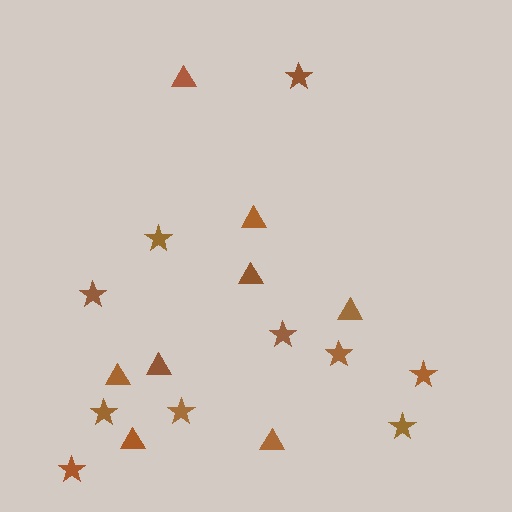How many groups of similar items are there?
There are 2 groups: one group of stars (10) and one group of triangles (8).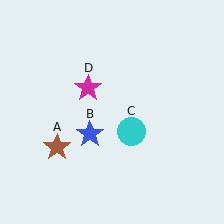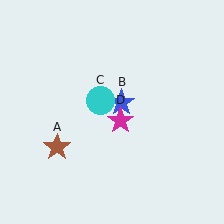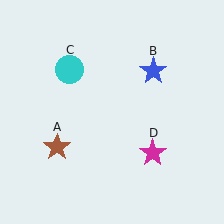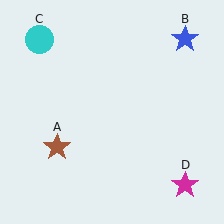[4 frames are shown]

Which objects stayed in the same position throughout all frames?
Brown star (object A) remained stationary.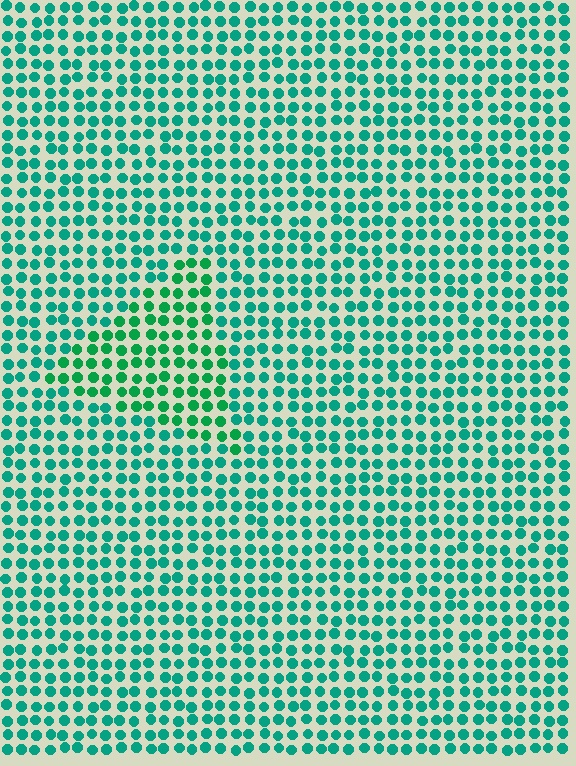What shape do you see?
I see a triangle.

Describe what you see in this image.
The image is filled with small teal elements in a uniform arrangement. A triangle-shaped region is visible where the elements are tinted to a slightly different hue, forming a subtle color boundary.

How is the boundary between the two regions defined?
The boundary is defined purely by a slight shift in hue (about 23 degrees). Spacing, size, and orientation are identical on both sides.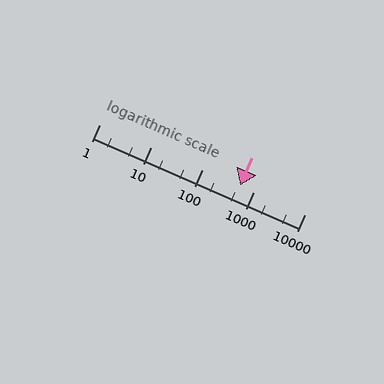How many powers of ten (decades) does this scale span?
The scale spans 4 decades, from 1 to 10000.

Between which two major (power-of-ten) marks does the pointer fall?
The pointer is between 100 and 1000.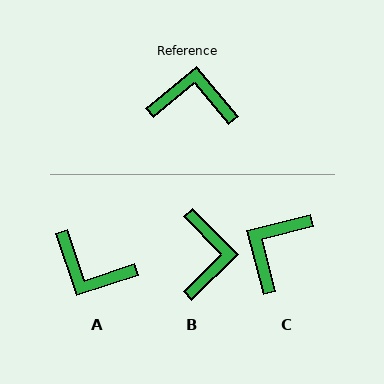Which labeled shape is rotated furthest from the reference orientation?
A, about 159 degrees away.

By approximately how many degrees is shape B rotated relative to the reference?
Approximately 85 degrees clockwise.